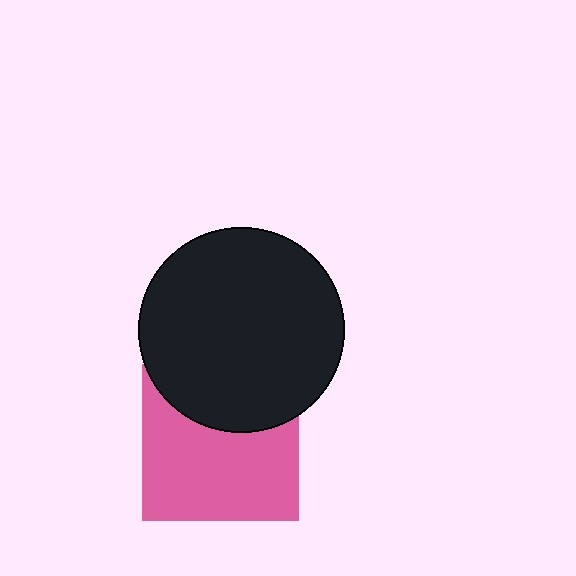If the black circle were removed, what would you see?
You would see the complete pink square.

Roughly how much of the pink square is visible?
Most of it is visible (roughly 65%).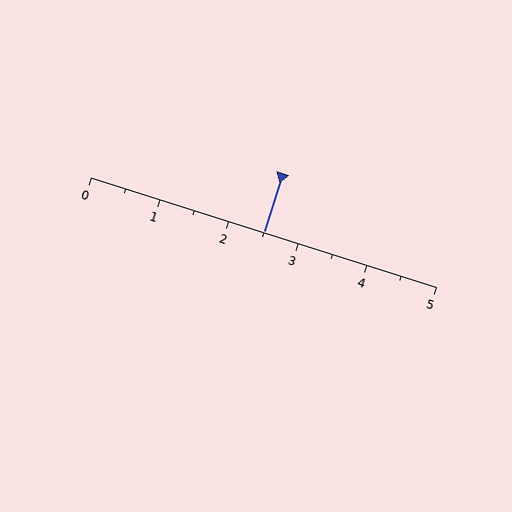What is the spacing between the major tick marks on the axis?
The major ticks are spaced 1 apart.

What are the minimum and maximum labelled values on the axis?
The axis runs from 0 to 5.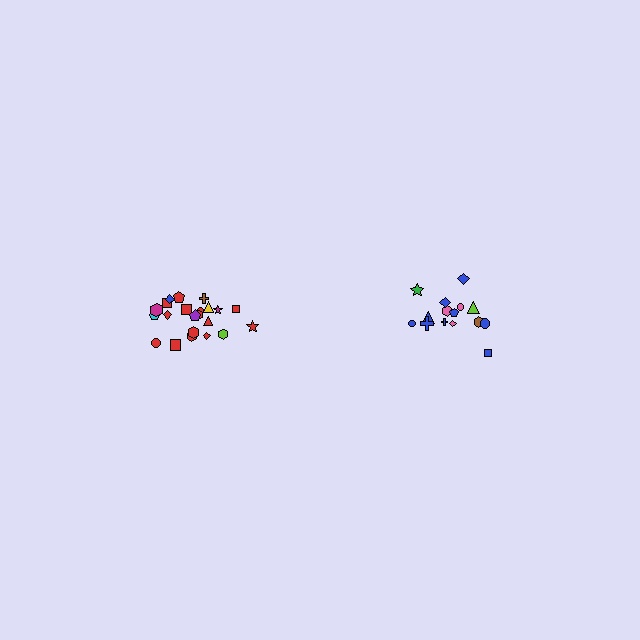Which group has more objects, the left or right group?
The left group.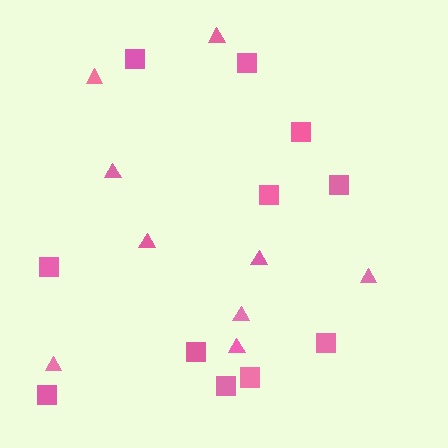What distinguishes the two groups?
There are 2 groups: one group of squares (11) and one group of triangles (9).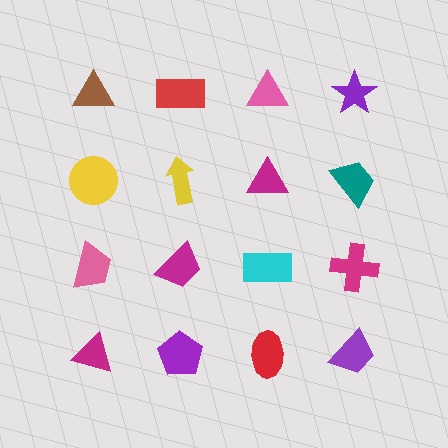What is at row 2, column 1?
A yellow circle.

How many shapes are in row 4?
4 shapes.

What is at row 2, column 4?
A teal trapezoid.